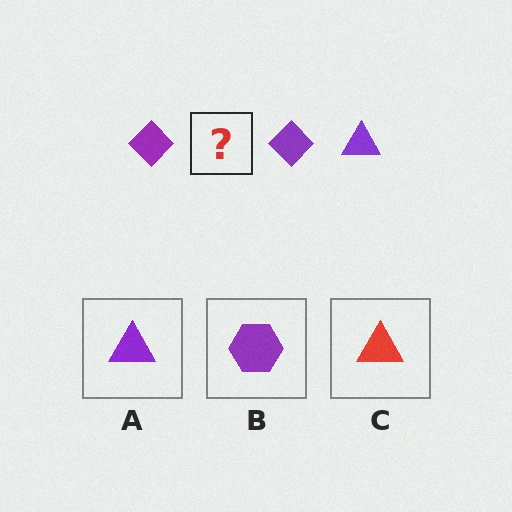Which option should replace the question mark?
Option A.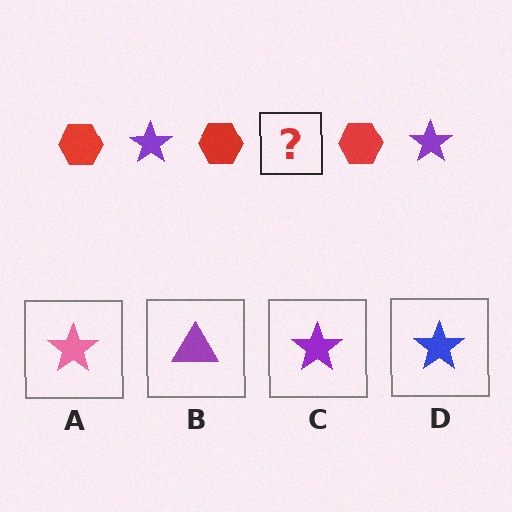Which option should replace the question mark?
Option C.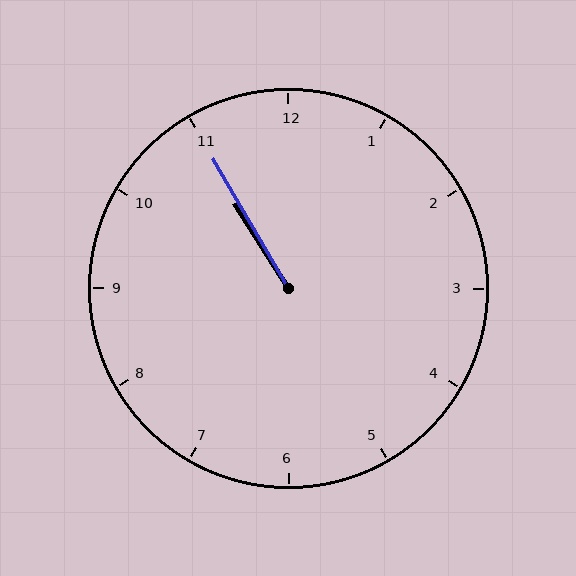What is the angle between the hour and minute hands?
Approximately 2 degrees.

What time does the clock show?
10:55.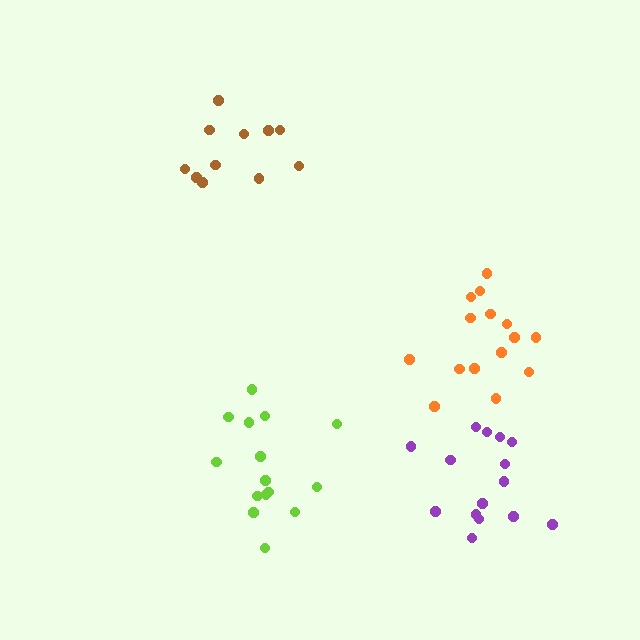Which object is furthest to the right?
The purple cluster is rightmost.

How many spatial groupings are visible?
There are 4 spatial groupings.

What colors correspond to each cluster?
The clusters are colored: purple, orange, lime, brown.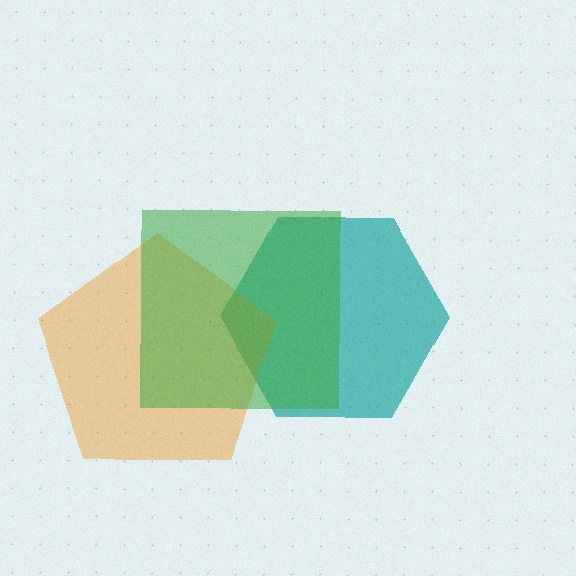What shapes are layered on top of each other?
The layered shapes are: a teal hexagon, an orange pentagon, a green square.